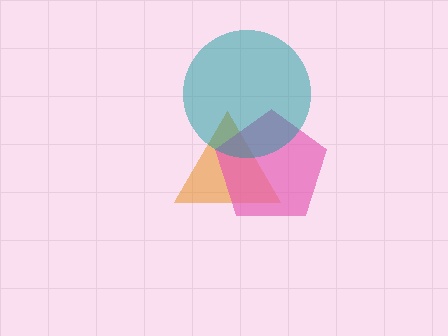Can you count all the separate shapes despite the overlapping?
Yes, there are 3 separate shapes.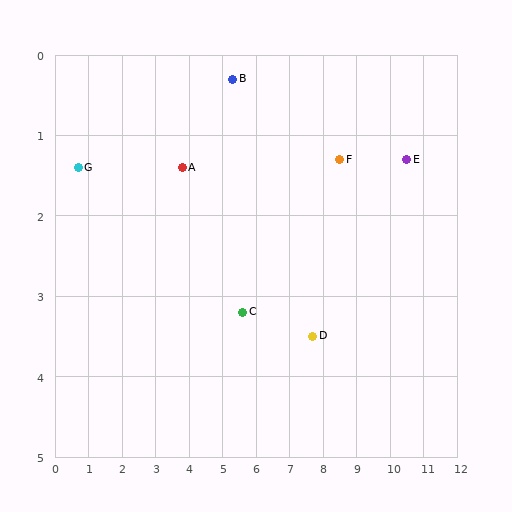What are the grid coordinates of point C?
Point C is at approximately (5.6, 3.2).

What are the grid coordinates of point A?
Point A is at approximately (3.8, 1.4).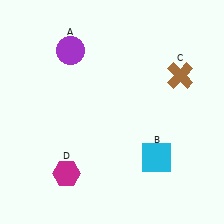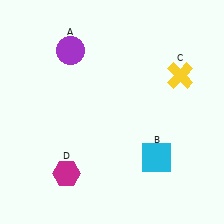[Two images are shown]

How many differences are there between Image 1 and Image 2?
There is 1 difference between the two images.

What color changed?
The cross (C) changed from brown in Image 1 to yellow in Image 2.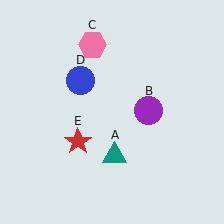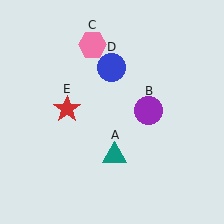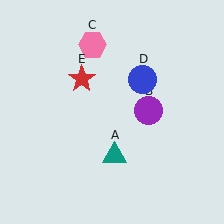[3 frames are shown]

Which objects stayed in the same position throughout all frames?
Teal triangle (object A) and purple circle (object B) and pink hexagon (object C) remained stationary.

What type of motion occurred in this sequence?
The blue circle (object D), red star (object E) rotated clockwise around the center of the scene.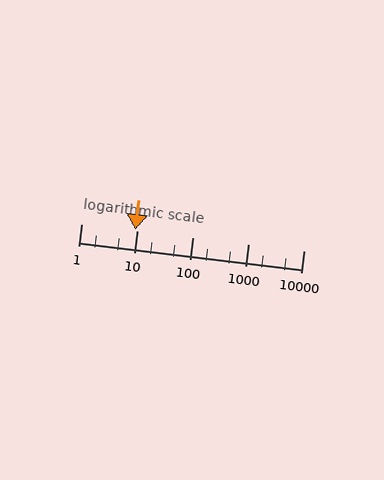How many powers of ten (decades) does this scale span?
The scale spans 4 decades, from 1 to 10000.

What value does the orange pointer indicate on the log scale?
The pointer indicates approximately 9.3.